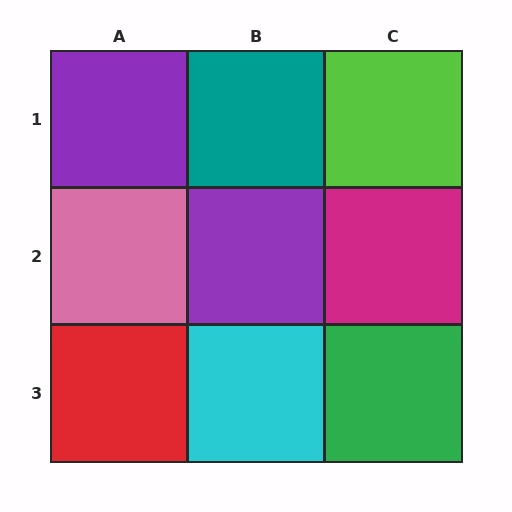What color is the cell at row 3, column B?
Cyan.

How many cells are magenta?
1 cell is magenta.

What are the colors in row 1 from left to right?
Purple, teal, lime.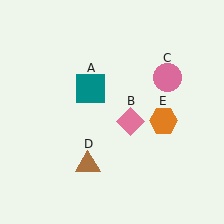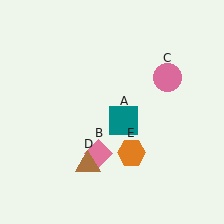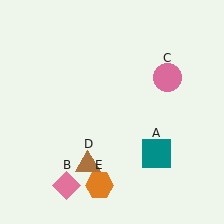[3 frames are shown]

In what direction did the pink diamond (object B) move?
The pink diamond (object B) moved down and to the left.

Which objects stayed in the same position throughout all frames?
Pink circle (object C) and brown triangle (object D) remained stationary.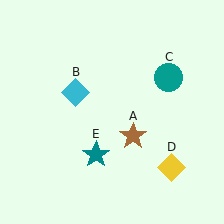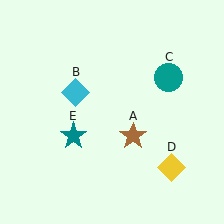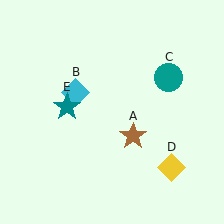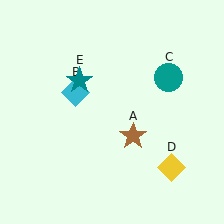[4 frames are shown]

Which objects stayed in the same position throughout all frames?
Brown star (object A) and cyan diamond (object B) and teal circle (object C) and yellow diamond (object D) remained stationary.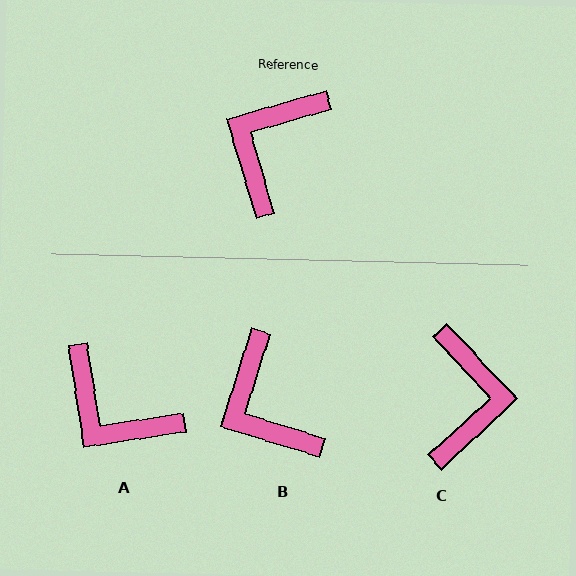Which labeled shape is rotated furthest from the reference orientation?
C, about 153 degrees away.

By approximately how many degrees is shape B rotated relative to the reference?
Approximately 57 degrees counter-clockwise.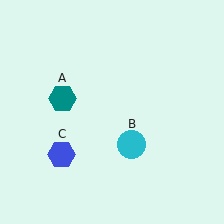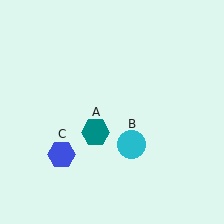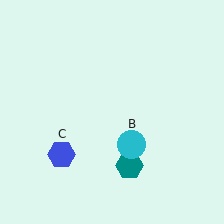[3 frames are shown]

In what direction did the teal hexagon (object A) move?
The teal hexagon (object A) moved down and to the right.